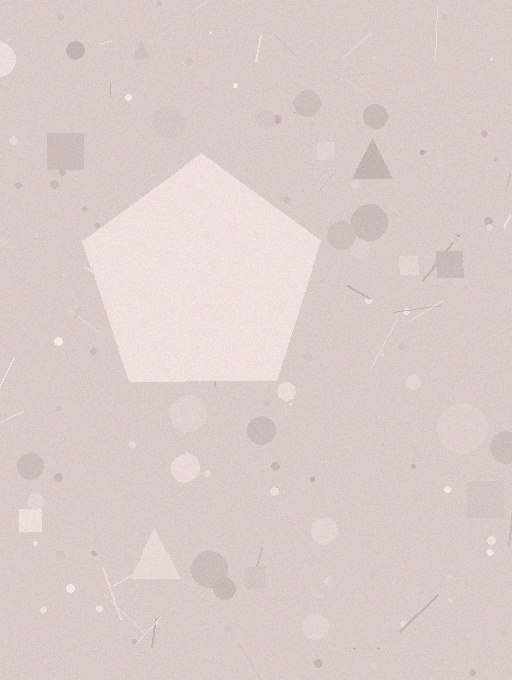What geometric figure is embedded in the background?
A pentagon is embedded in the background.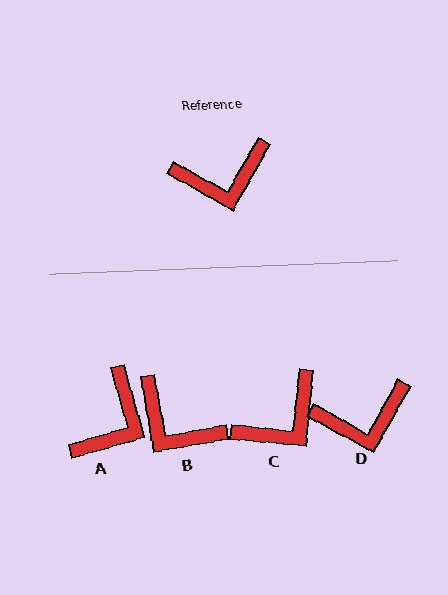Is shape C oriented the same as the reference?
No, it is off by about 24 degrees.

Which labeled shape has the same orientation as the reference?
D.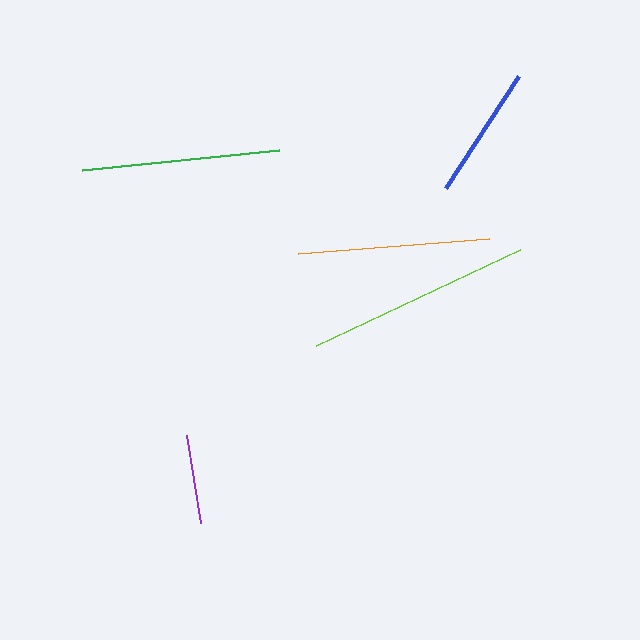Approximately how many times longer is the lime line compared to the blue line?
The lime line is approximately 1.7 times the length of the blue line.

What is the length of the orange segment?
The orange segment is approximately 192 pixels long.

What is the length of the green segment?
The green segment is approximately 198 pixels long.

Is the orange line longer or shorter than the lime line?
The lime line is longer than the orange line.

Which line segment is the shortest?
The purple line is the shortest at approximately 90 pixels.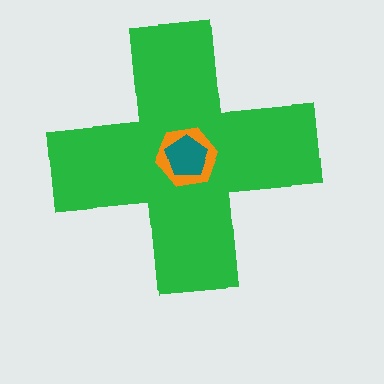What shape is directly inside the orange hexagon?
The teal pentagon.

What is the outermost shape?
The green cross.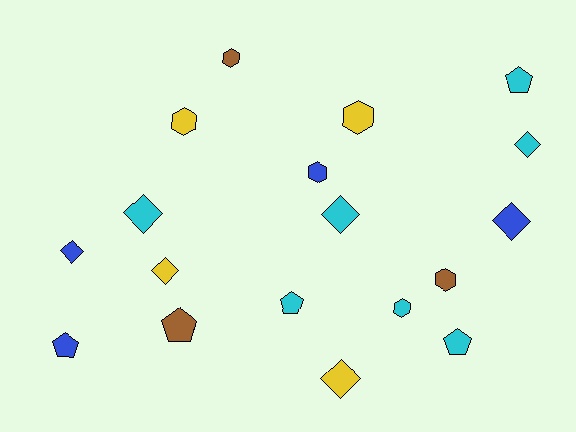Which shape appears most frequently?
Diamond, with 7 objects.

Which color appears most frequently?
Cyan, with 7 objects.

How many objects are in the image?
There are 18 objects.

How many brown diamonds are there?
There are no brown diamonds.